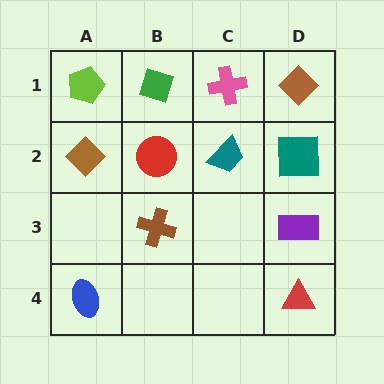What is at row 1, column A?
A lime pentagon.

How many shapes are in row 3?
2 shapes.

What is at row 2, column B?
A red circle.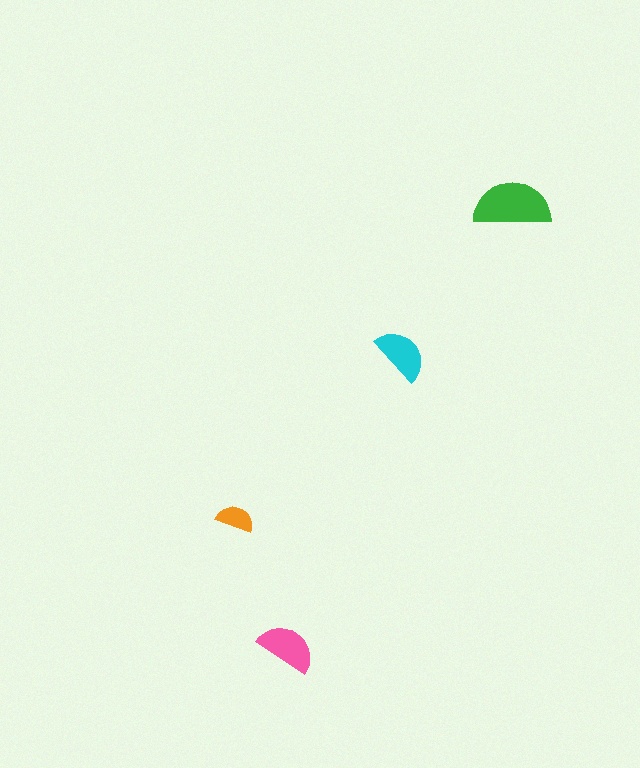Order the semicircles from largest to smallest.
the green one, the pink one, the cyan one, the orange one.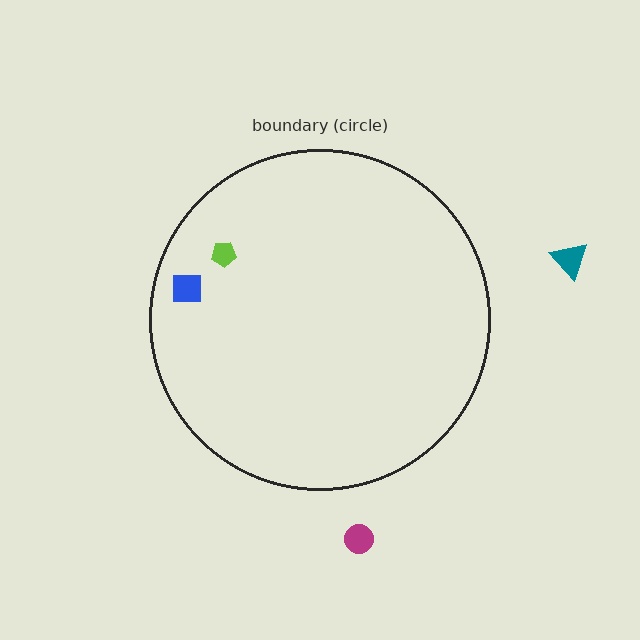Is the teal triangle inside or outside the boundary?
Outside.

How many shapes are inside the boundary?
2 inside, 2 outside.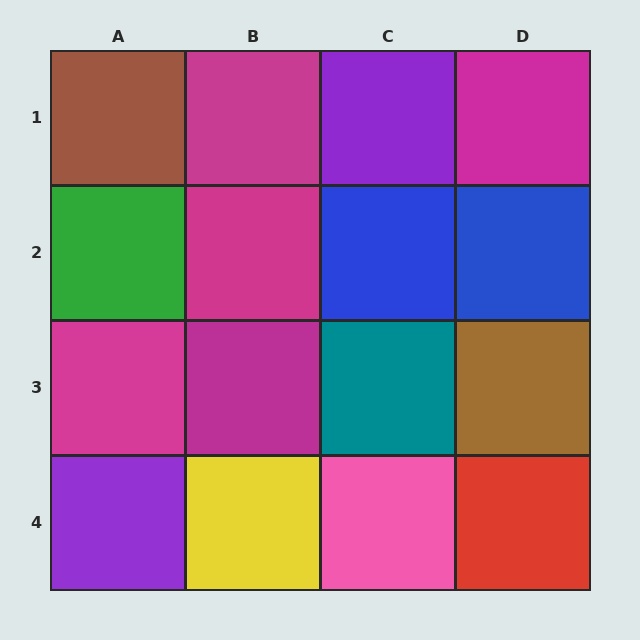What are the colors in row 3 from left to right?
Magenta, magenta, teal, brown.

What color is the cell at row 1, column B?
Magenta.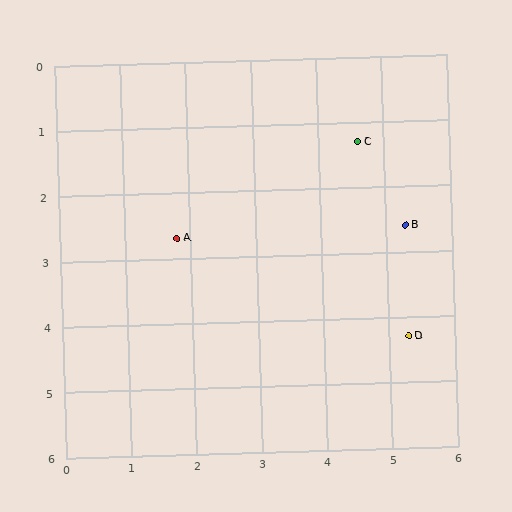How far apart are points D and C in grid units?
Points D and C are about 3.1 grid units apart.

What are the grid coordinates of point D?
Point D is at approximately (5.3, 4.3).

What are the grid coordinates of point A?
Point A is at approximately (1.8, 2.7).